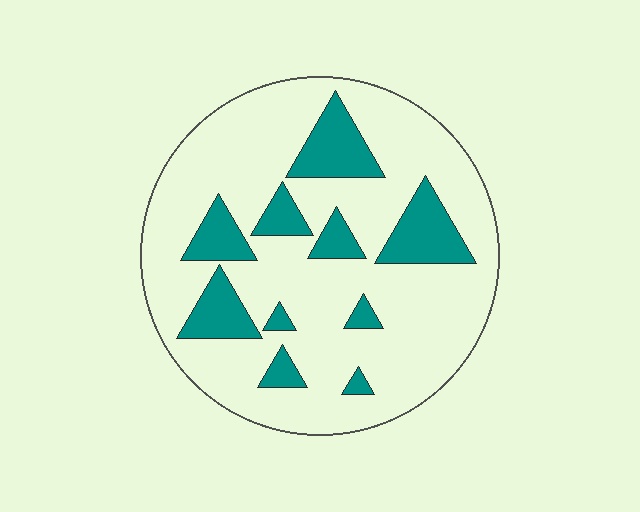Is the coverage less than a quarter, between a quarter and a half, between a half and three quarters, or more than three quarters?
Less than a quarter.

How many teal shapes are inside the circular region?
10.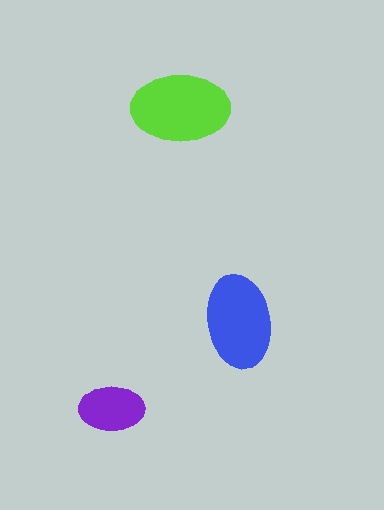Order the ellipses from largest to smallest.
the lime one, the blue one, the purple one.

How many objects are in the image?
There are 3 objects in the image.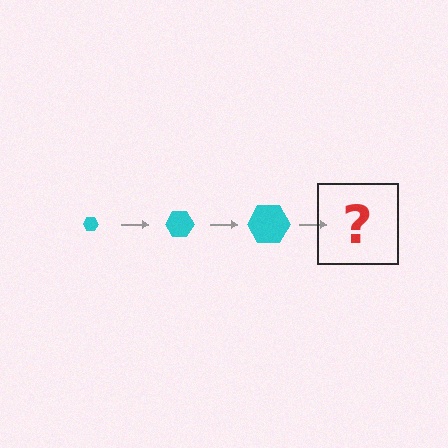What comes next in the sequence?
The next element should be a cyan hexagon, larger than the previous one.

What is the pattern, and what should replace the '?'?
The pattern is that the hexagon gets progressively larger each step. The '?' should be a cyan hexagon, larger than the previous one.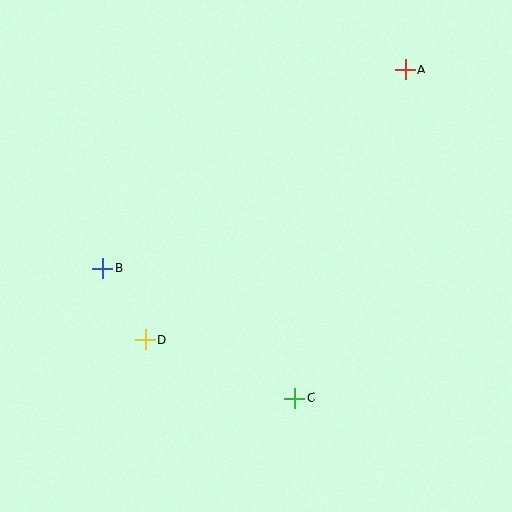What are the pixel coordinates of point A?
Point A is at (406, 70).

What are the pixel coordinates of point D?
Point D is at (145, 340).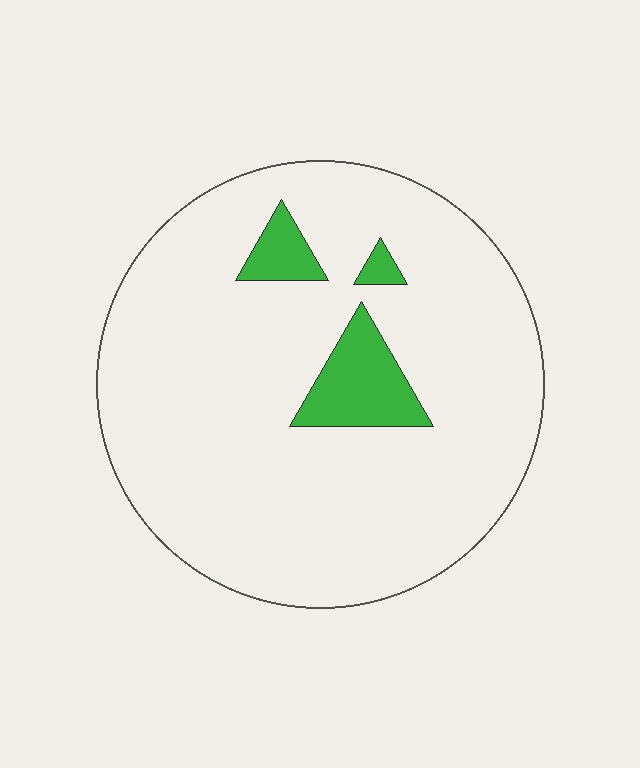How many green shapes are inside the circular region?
3.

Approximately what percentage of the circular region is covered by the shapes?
Approximately 10%.